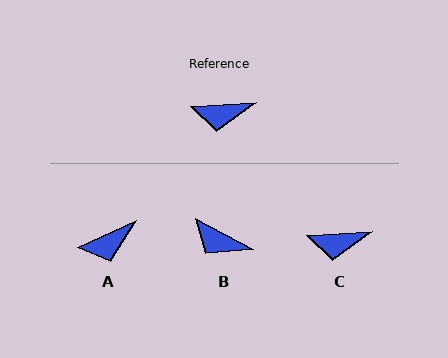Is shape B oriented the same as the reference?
No, it is off by about 31 degrees.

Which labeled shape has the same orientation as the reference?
C.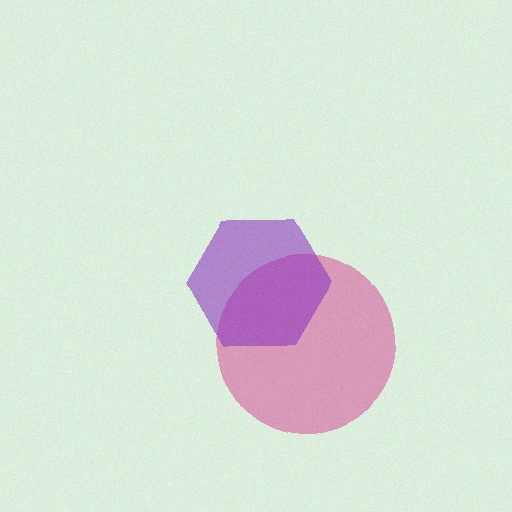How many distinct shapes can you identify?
There are 2 distinct shapes: a magenta circle, a purple hexagon.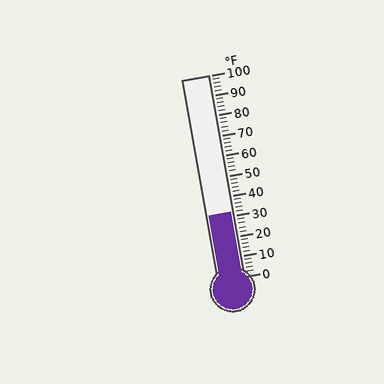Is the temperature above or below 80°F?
The temperature is below 80°F.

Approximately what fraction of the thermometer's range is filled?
The thermometer is filled to approximately 30% of its range.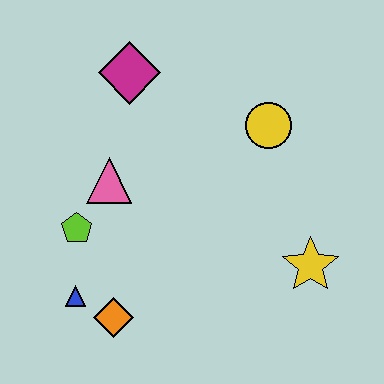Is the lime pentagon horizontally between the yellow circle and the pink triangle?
No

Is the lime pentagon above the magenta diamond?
No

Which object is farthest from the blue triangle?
The yellow circle is farthest from the blue triangle.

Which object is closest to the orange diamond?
The blue triangle is closest to the orange diamond.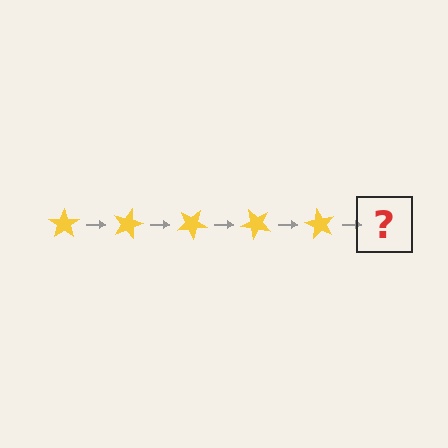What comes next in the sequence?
The next element should be a yellow star rotated 75 degrees.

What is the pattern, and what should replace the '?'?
The pattern is that the star rotates 15 degrees each step. The '?' should be a yellow star rotated 75 degrees.